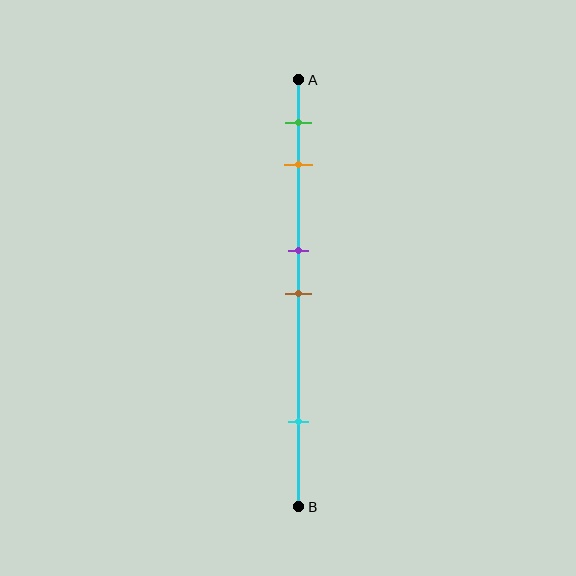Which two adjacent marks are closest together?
The purple and brown marks are the closest adjacent pair.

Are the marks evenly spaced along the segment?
No, the marks are not evenly spaced.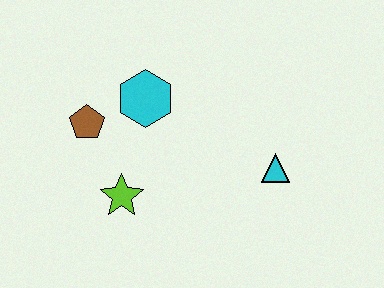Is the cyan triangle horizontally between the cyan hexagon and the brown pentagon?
No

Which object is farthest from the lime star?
The cyan triangle is farthest from the lime star.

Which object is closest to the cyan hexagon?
The brown pentagon is closest to the cyan hexagon.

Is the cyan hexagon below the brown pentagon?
No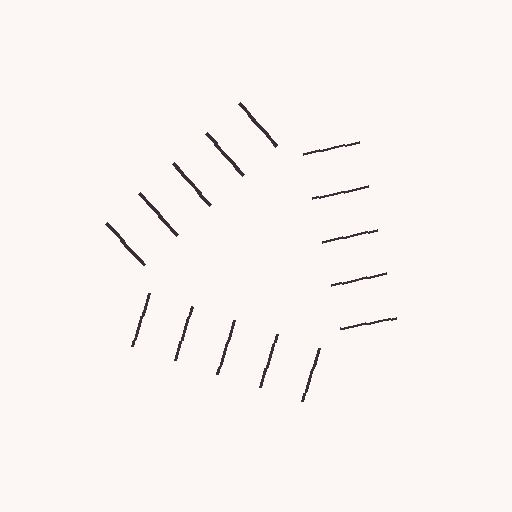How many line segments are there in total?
15 — 5 along each of the 3 edges.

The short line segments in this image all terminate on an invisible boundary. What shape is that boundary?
An illusory triangle — the line segments terminate on its edges but no continuous stroke is drawn.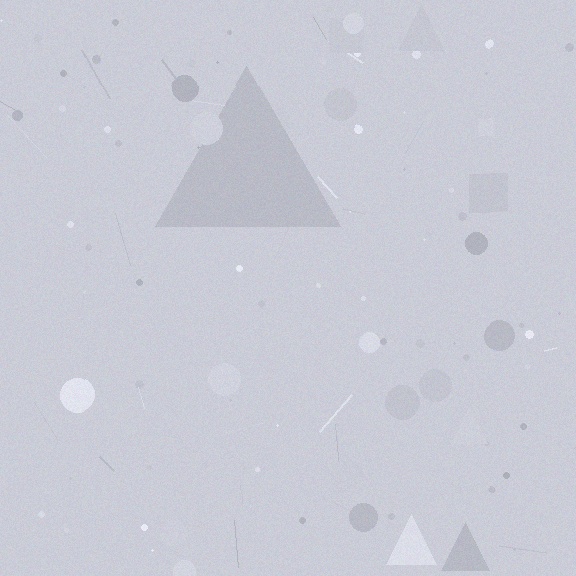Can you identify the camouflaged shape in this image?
The camouflaged shape is a triangle.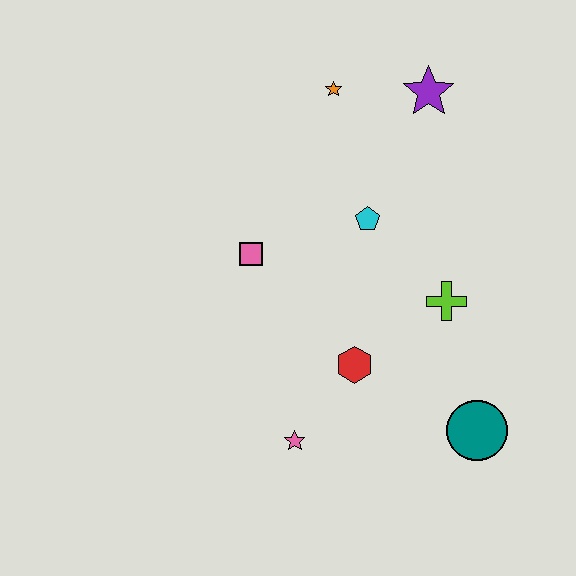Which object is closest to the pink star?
The red hexagon is closest to the pink star.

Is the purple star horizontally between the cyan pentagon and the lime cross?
Yes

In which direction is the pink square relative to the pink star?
The pink square is above the pink star.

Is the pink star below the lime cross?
Yes